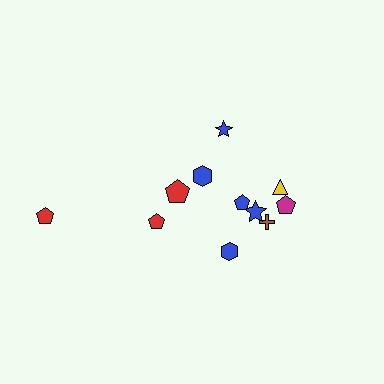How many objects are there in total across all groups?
There are 11 objects.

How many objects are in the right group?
There are 8 objects.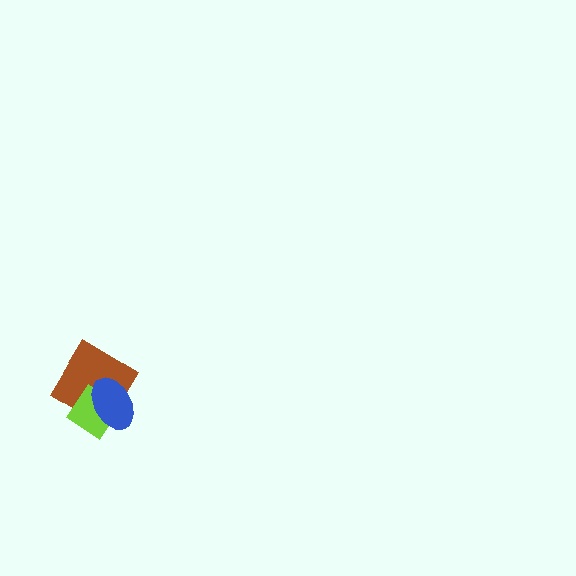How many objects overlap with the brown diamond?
2 objects overlap with the brown diamond.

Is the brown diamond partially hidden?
Yes, it is partially covered by another shape.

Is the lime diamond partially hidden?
Yes, it is partially covered by another shape.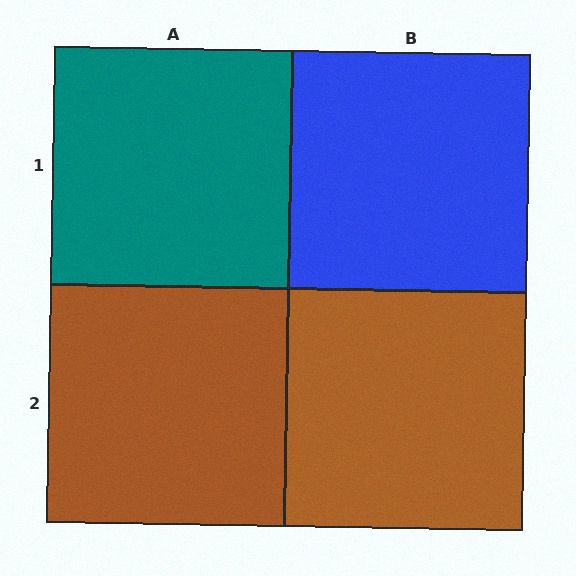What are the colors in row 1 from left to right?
Teal, blue.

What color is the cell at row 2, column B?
Brown.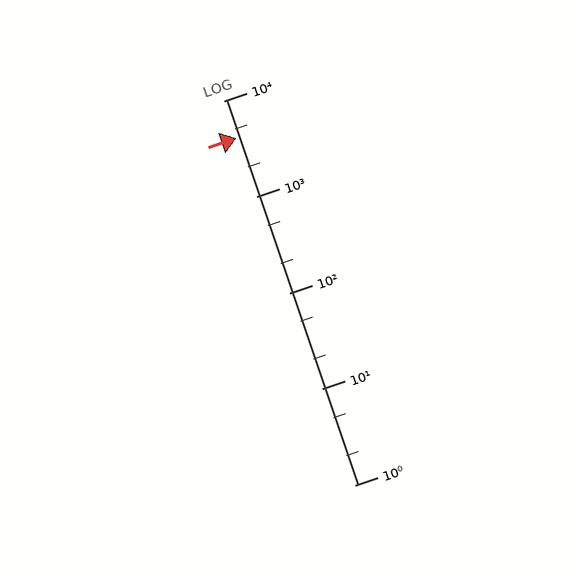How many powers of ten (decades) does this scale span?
The scale spans 4 decades, from 1 to 10000.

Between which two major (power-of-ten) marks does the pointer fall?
The pointer is between 1000 and 10000.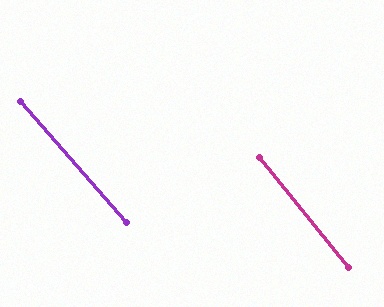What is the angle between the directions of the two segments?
Approximately 2 degrees.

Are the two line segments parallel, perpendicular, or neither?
Parallel — their directions differ by only 1.9°.